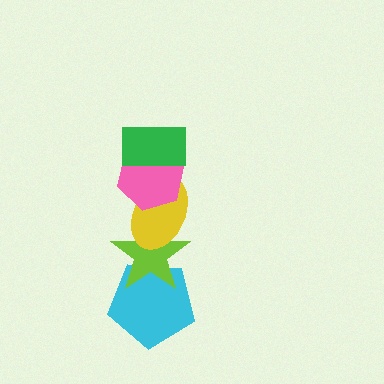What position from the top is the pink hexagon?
The pink hexagon is 2nd from the top.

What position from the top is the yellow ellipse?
The yellow ellipse is 3rd from the top.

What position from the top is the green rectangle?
The green rectangle is 1st from the top.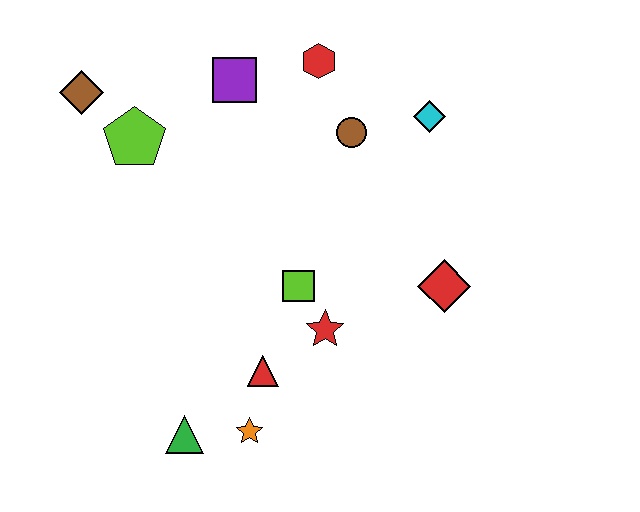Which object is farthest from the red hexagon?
The green triangle is farthest from the red hexagon.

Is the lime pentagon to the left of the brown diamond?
No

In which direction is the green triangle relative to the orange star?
The green triangle is to the left of the orange star.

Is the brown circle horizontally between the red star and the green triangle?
No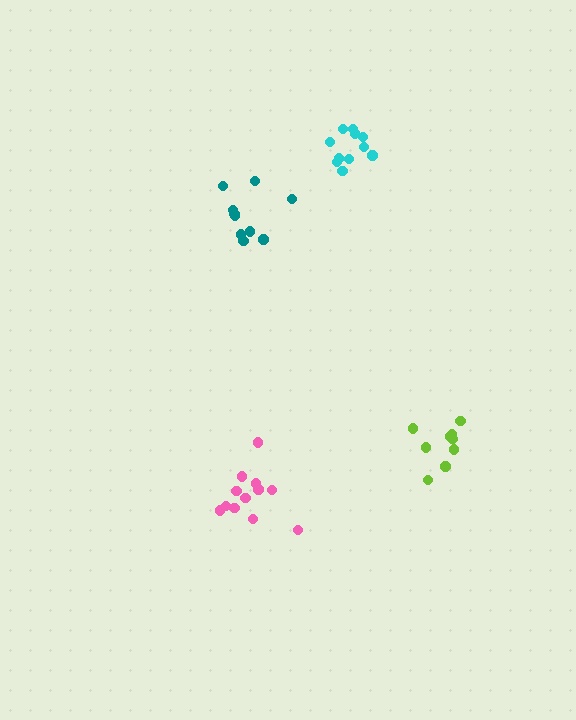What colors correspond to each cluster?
The clusters are colored: cyan, lime, pink, teal.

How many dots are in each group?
Group 1: 11 dots, Group 2: 9 dots, Group 3: 12 dots, Group 4: 10 dots (42 total).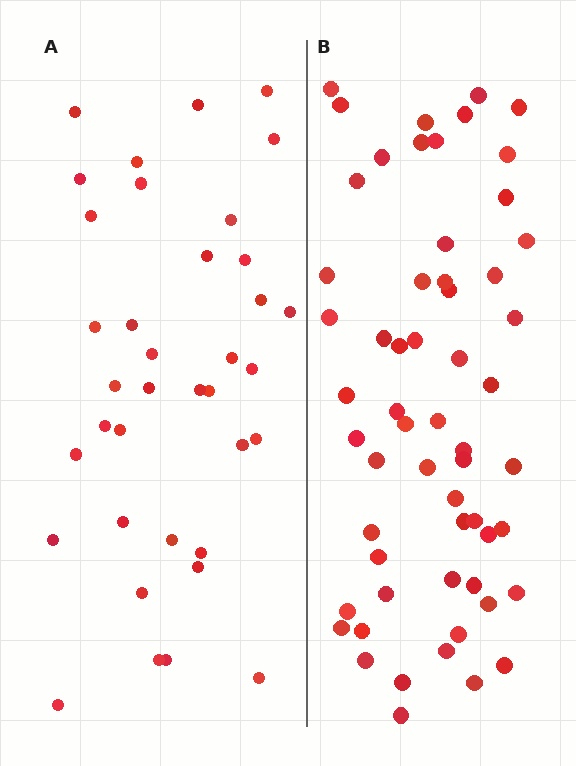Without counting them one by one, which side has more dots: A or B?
Region B (the right region) has more dots.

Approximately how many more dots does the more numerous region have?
Region B has approximately 20 more dots than region A.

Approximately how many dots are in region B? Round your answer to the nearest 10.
About 60 dots. (The exact count is 58, which rounds to 60.)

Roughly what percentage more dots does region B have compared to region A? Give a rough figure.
About 55% more.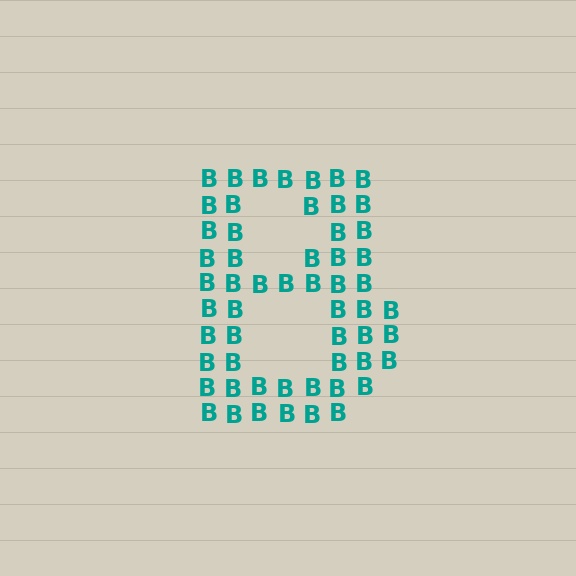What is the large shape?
The large shape is the letter B.